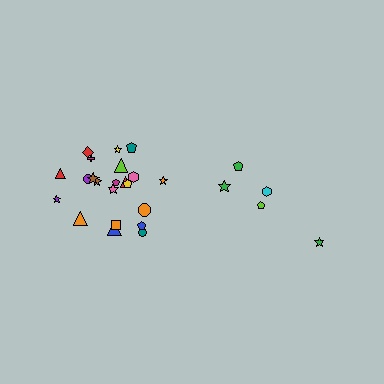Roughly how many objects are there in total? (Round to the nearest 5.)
Roughly 25 objects in total.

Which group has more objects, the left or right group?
The left group.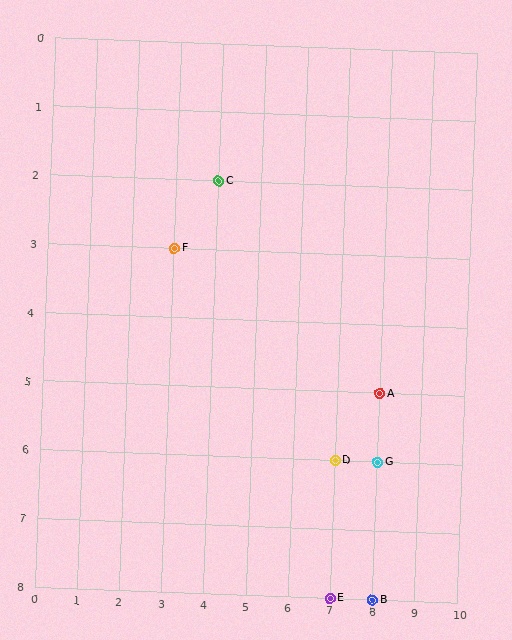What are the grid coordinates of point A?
Point A is at grid coordinates (8, 5).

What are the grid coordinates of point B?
Point B is at grid coordinates (8, 8).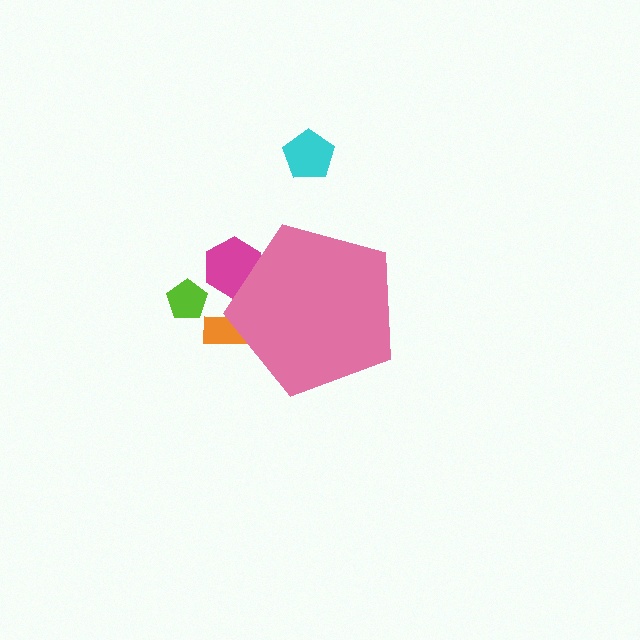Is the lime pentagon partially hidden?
No, the lime pentagon is fully visible.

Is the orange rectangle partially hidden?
Yes, the orange rectangle is partially hidden behind the pink pentagon.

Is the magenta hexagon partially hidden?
Yes, the magenta hexagon is partially hidden behind the pink pentagon.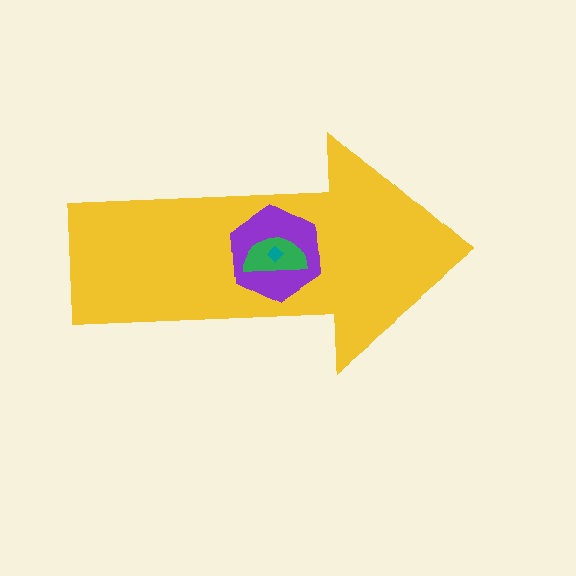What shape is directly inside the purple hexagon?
The green semicircle.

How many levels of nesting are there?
4.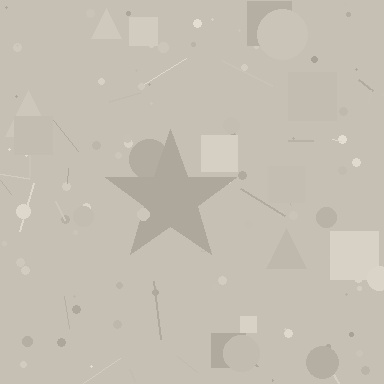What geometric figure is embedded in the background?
A star is embedded in the background.